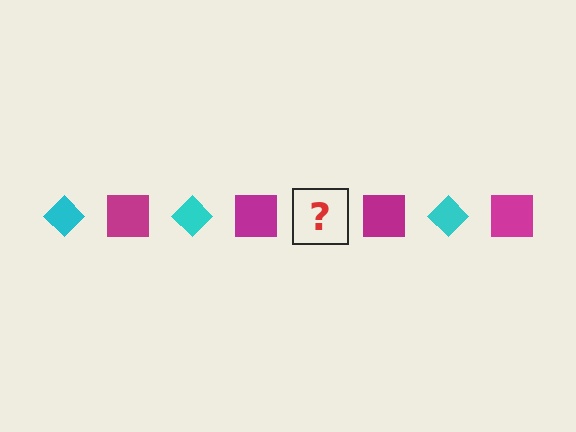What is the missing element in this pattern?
The missing element is a cyan diamond.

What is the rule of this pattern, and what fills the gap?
The rule is that the pattern alternates between cyan diamond and magenta square. The gap should be filled with a cyan diamond.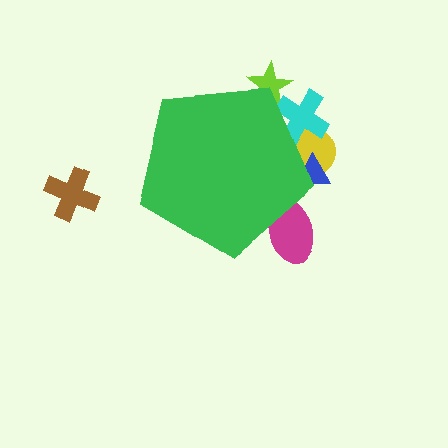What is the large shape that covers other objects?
A green pentagon.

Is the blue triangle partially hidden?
Yes, the blue triangle is partially hidden behind the green pentagon.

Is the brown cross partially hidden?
No, the brown cross is fully visible.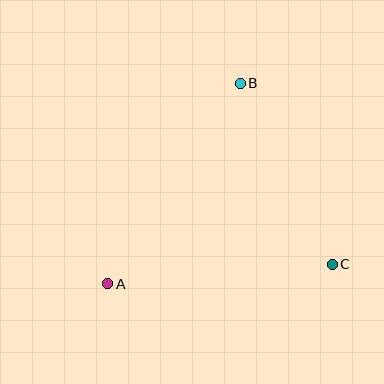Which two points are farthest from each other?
Points A and B are farthest from each other.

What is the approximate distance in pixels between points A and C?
The distance between A and C is approximately 225 pixels.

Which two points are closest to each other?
Points B and C are closest to each other.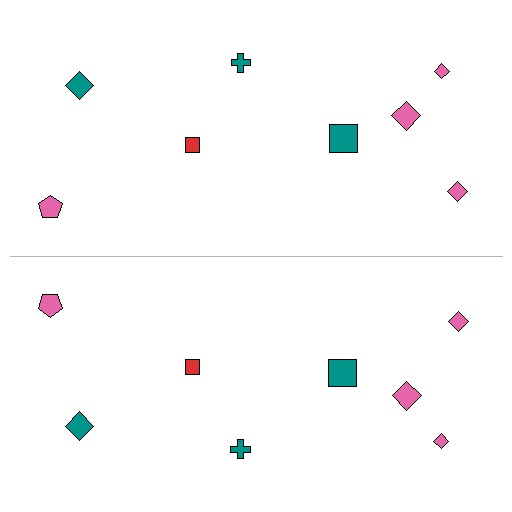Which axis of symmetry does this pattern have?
The pattern has a horizontal axis of symmetry running through the center of the image.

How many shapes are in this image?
There are 16 shapes in this image.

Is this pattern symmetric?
Yes, this pattern has bilateral (reflection) symmetry.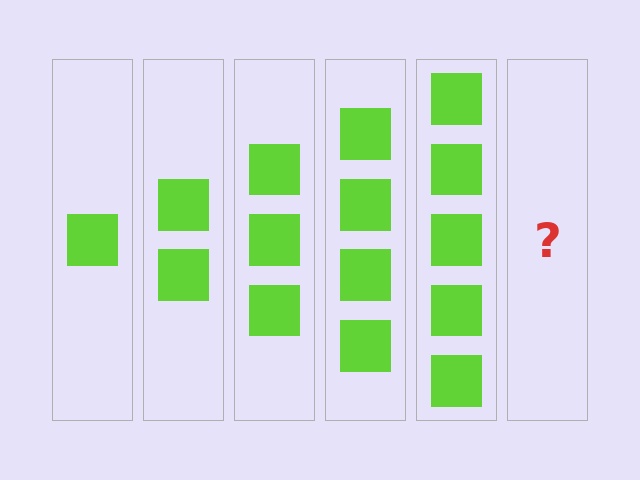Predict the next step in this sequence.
The next step is 6 squares.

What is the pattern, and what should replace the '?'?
The pattern is that each step adds one more square. The '?' should be 6 squares.